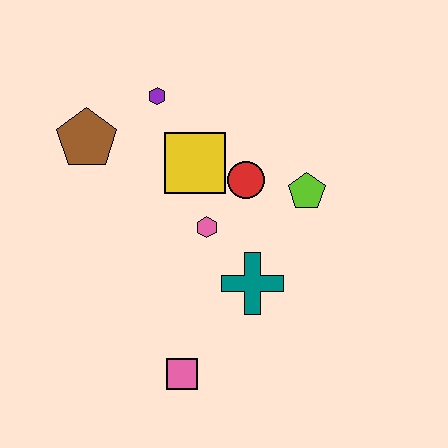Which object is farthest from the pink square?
The purple hexagon is farthest from the pink square.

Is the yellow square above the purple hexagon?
No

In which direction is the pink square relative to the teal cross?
The pink square is below the teal cross.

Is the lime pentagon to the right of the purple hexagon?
Yes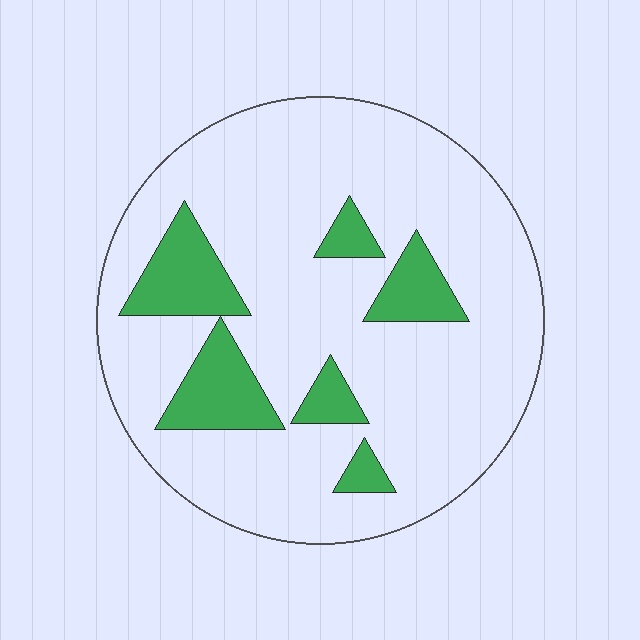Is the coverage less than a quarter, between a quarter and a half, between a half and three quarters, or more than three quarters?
Less than a quarter.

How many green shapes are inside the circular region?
6.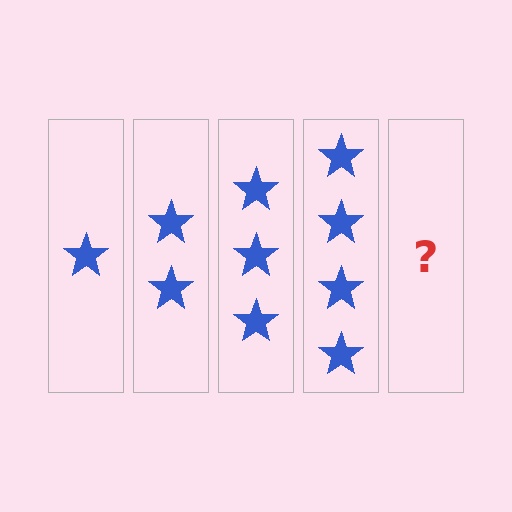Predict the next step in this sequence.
The next step is 5 stars.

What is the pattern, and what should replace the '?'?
The pattern is that each step adds one more star. The '?' should be 5 stars.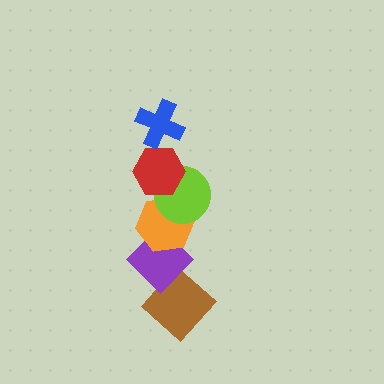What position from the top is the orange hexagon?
The orange hexagon is 4th from the top.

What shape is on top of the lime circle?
The red hexagon is on top of the lime circle.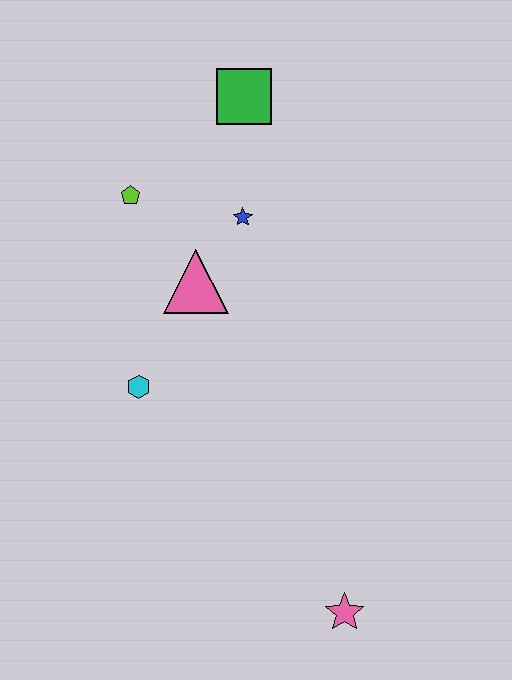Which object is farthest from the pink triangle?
The pink star is farthest from the pink triangle.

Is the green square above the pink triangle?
Yes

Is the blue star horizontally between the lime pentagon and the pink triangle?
No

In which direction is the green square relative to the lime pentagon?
The green square is to the right of the lime pentagon.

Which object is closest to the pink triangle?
The blue star is closest to the pink triangle.